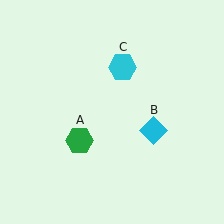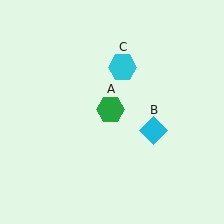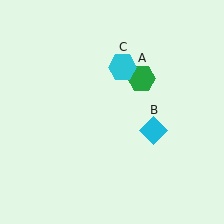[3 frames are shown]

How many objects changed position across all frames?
1 object changed position: green hexagon (object A).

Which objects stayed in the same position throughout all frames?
Cyan diamond (object B) and cyan hexagon (object C) remained stationary.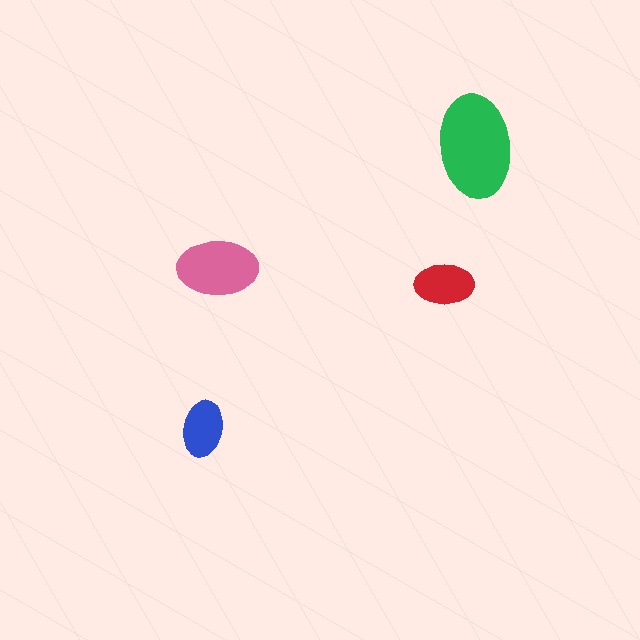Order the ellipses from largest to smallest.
the green one, the pink one, the red one, the blue one.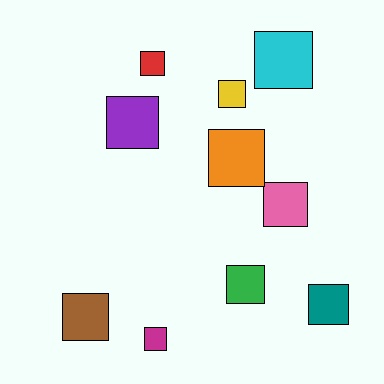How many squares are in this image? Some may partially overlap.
There are 10 squares.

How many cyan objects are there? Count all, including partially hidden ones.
There is 1 cyan object.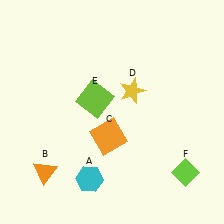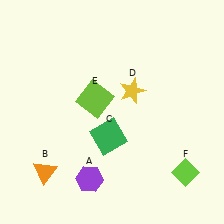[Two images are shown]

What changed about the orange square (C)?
In Image 1, C is orange. In Image 2, it changed to green.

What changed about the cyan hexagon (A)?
In Image 1, A is cyan. In Image 2, it changed to purple.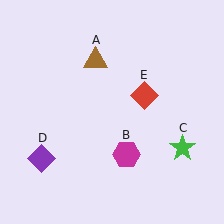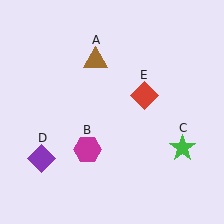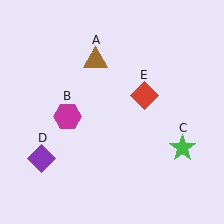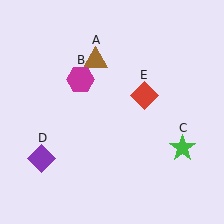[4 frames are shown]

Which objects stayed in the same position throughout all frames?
Brown triangle (object A) and green star (object C) and purple diamond (object D) and red diamond (object E) remained stationary.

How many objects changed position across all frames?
1 object changed position: magenta hexagon (object B).